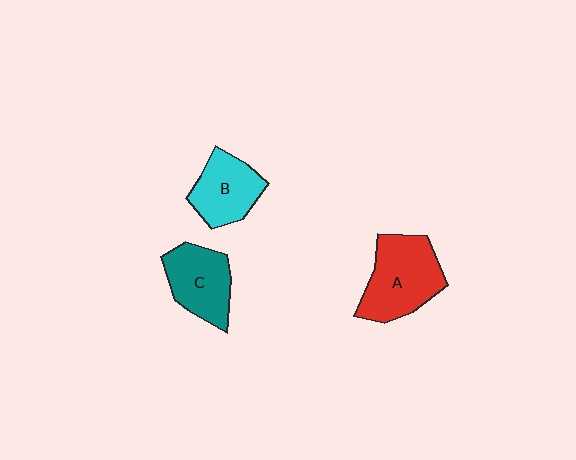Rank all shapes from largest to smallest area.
From largest to smallest: A (red), C (teal), B (cyan).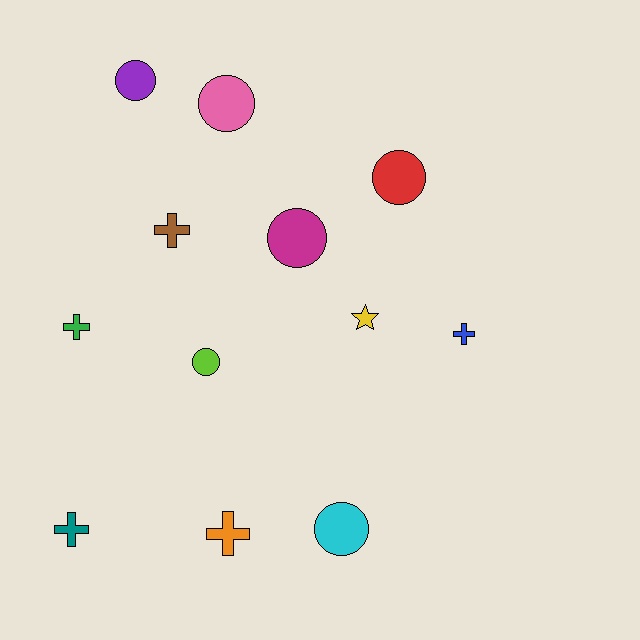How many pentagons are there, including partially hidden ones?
There are no pentagons.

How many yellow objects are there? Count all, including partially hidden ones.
There is 1 yellow object.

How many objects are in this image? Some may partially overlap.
There are 12 objects.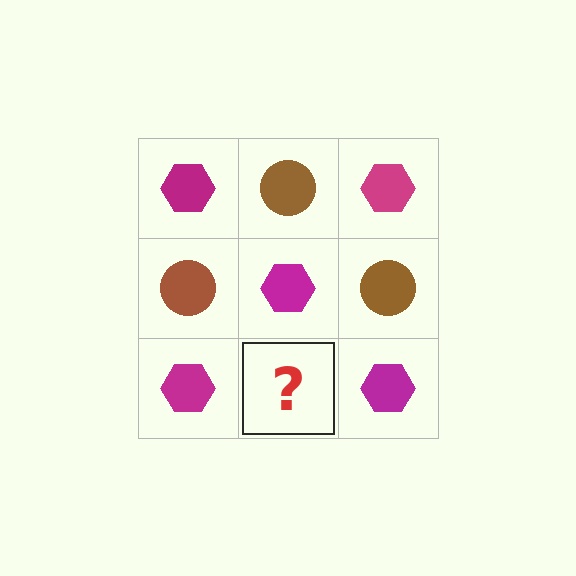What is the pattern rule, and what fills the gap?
The rule is that it alternates magenta hexagon and brown circle in a checkerboard pattern. The gap should be filled with a brown circle.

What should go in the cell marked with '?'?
The missing cell should contain a brown circle.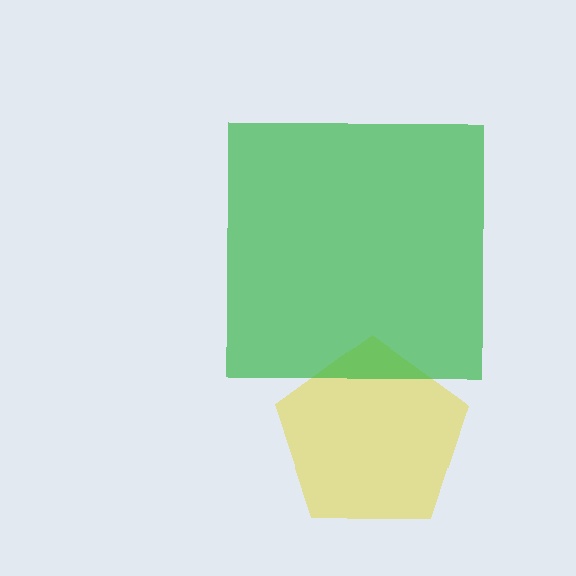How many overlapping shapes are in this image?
There are 2 overlapping shapes in the image.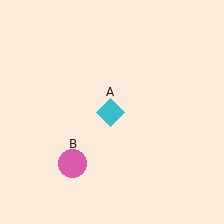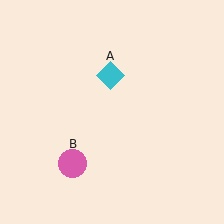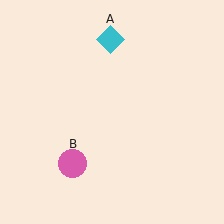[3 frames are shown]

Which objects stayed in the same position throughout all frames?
Pink circle (object B) remained stationary.